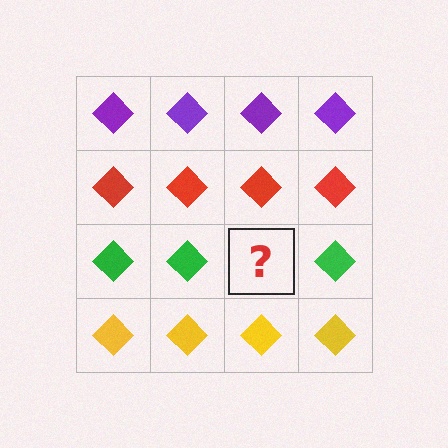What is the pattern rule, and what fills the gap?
The rule is that each row has a consistent color. The gap should be filled with a green diamond.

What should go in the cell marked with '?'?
The missing cell should contain a green diamond.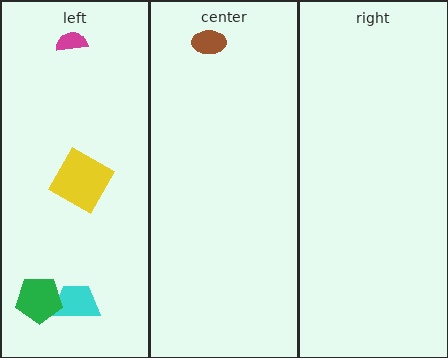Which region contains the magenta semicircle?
The left region.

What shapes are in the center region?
The brown ellipse.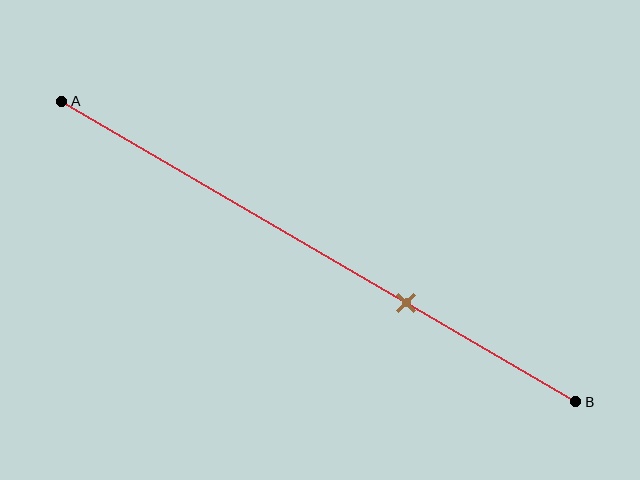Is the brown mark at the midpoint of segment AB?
No, the mark is at about 65% from A, not at the 50% midpoint.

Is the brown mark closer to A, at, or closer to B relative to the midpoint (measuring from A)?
The brown mark is closer to point B than the midpoint of segment AB.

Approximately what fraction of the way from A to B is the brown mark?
The brown mark is approximately 65% of the way from A to B.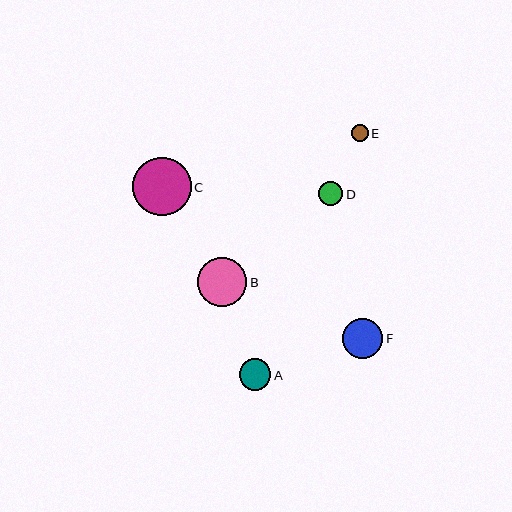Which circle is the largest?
Circle C is the largest with a size of approximately 59 pixels.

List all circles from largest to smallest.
From largest to smallest: C, B, F, A, D, E.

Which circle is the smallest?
Circle E is the smallest with a size of approximately 17 pixels.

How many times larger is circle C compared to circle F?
Circle C is approximately 1.5 times the size of circle F.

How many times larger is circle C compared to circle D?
Circle C is approximately 2.5 times the size of circle D.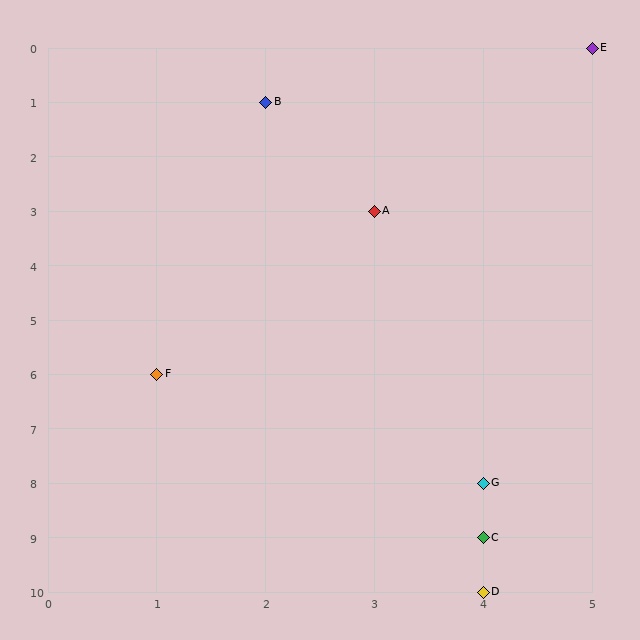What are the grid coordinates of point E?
Point E is at grid coordinates (5, 0).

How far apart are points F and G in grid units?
Points F and G are 3 columns and 2 rows apart (about 3.6 grid units diagonally).